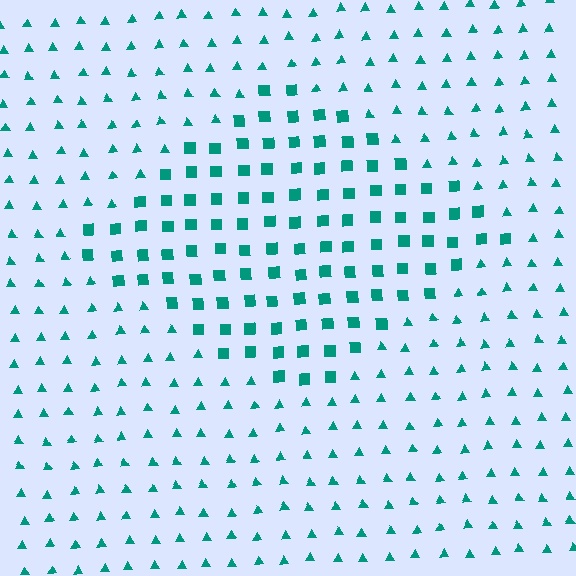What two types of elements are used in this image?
The image uses squares inside the diamond region and triangles outside it.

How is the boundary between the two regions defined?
The boundary is defined by a change in element shape: squares inside vs. triangles outside. All elements share the same color and spacing.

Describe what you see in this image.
The image is filled with small teal elements arranged in a uniform grid. A diamond-shaped region contains squares, while the surrounding area contains triangles. The boundary is defined purely by the change in element shape.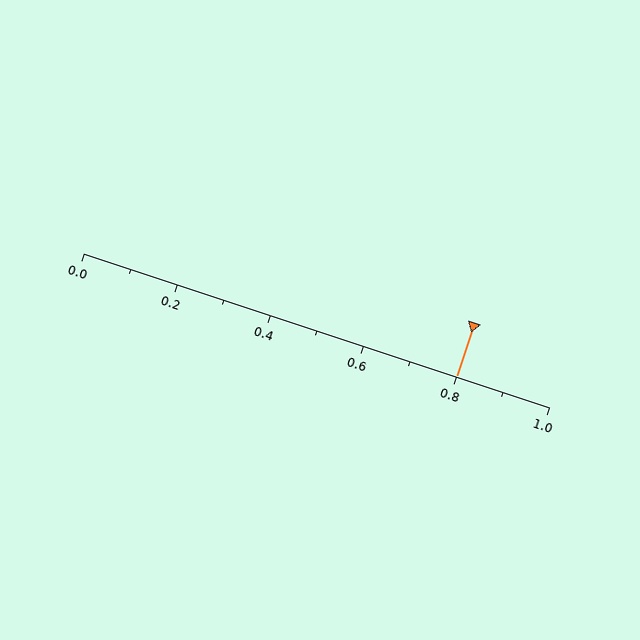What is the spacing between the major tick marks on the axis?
The major ticks are spaced 0.2 apart.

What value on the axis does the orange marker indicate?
The marker indicates approximately 0.8.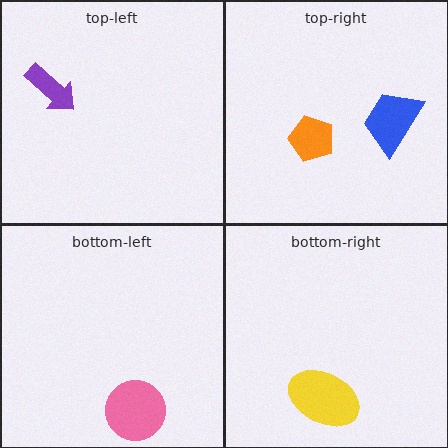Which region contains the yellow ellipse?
The bottom-right region.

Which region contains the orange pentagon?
The top-right region.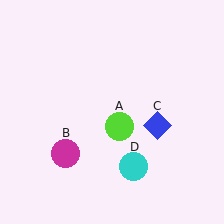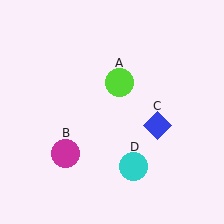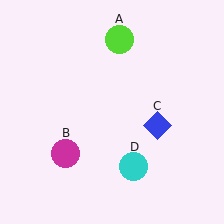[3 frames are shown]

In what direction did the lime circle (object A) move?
The lime circle (object A) moved up.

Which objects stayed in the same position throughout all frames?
Magenta circle (object B) and blue diamond (object C) and cyan circle (object D) remained stationary.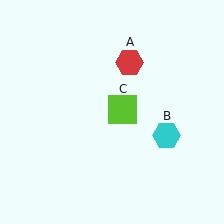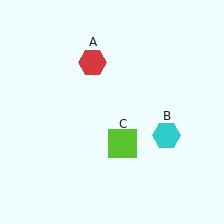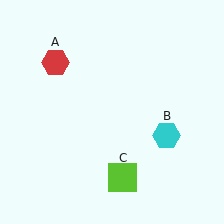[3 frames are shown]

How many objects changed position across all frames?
2 objects changed position: red hexagon (object A), lime square (object C).